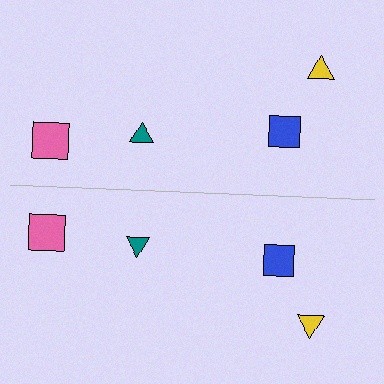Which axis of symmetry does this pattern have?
The pattern has a horizontal axis of symmetry running through the center of the image.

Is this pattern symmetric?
Yes, this pattern has bilateral (reflection) symmetry.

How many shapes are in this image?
There are 8 shapes in this image.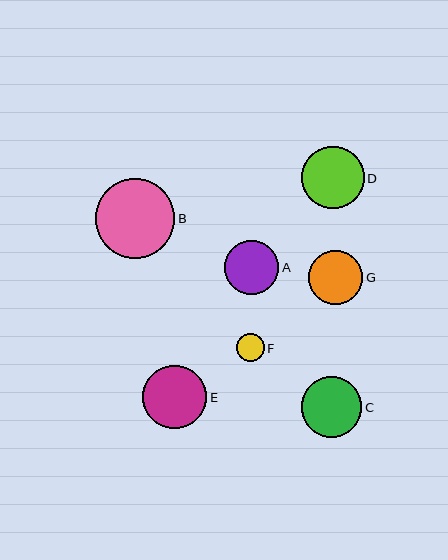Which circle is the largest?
Circle B is the largest with a size of approximately 79 pixels.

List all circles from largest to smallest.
From largest to smallest: B, E, D, C, A, G, F.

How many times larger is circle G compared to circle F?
Circle G is approximately 2.0 times the size of circle F.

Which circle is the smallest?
Circle F is the smallest with a size of approximately 28 pixels.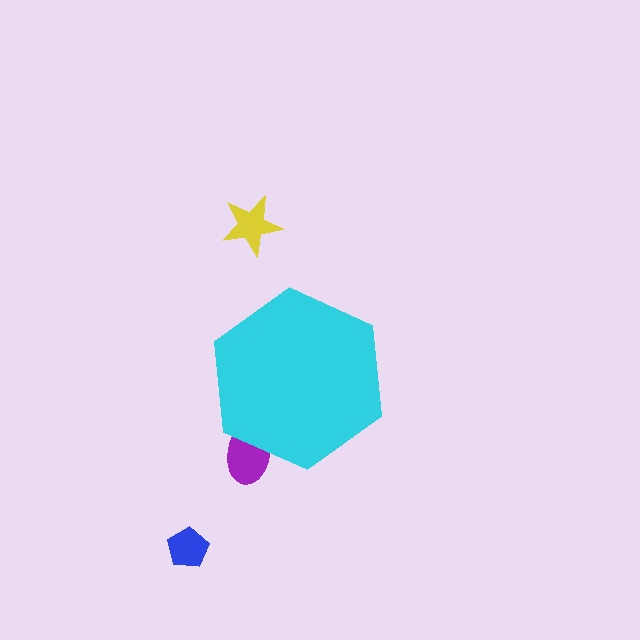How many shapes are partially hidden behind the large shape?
1 shape is partially hidden.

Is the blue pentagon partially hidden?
No, the blue pentagon is fully visible.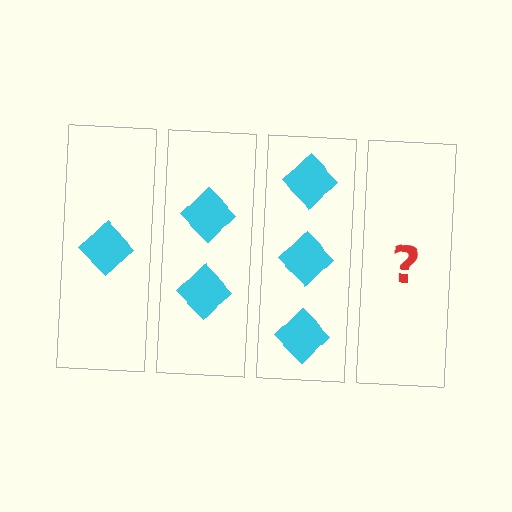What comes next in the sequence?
The next element should be 4 diamonds.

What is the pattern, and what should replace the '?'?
The pattern is that each step adds one more diamond. The '?' should be 4 diamonds.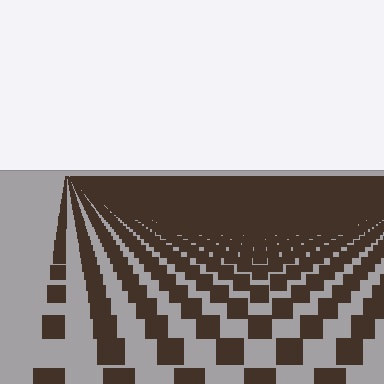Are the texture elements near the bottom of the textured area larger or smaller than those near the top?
Larger. Near the bottom, elements are closer to the viewer and appear at a bigger on-screen size.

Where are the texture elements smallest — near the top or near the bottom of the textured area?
Near the top.